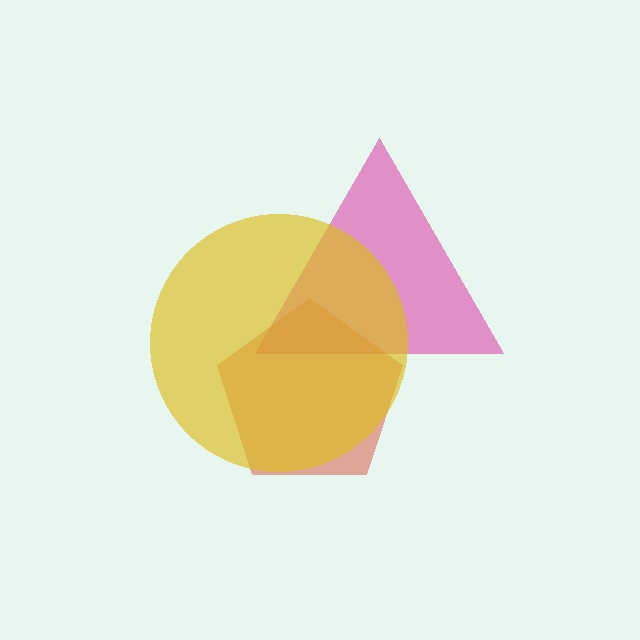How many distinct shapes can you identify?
There are 3 distinct shapes: a pink triangle, a red pentagon, a yellow circle.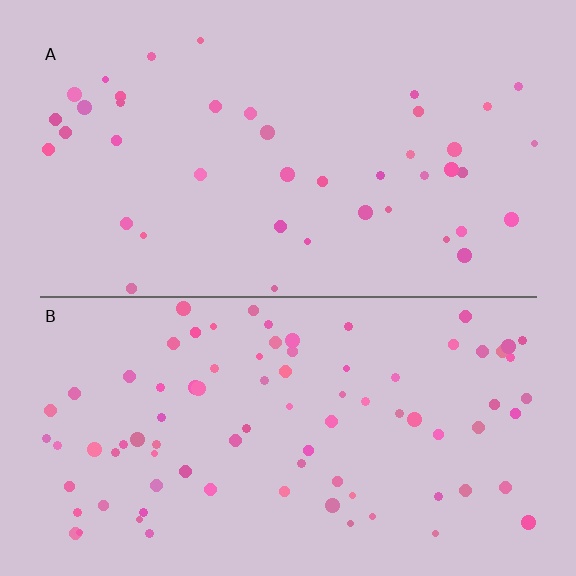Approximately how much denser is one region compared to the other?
Approximately 2.0× — region B over region A.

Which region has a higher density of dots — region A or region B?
B (the bottom).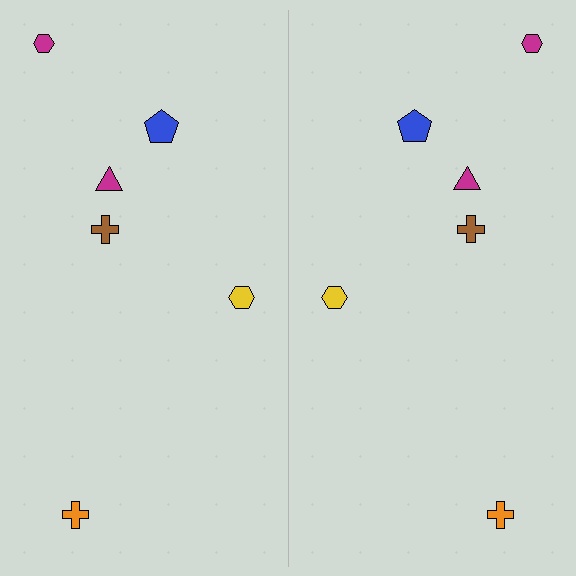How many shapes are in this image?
There are 12 shapes in this image.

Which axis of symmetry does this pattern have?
The pattern has a vertical axis of symmetry running through the center of the image.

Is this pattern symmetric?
Yes, this pattern has bilateral (reflection) symmetry.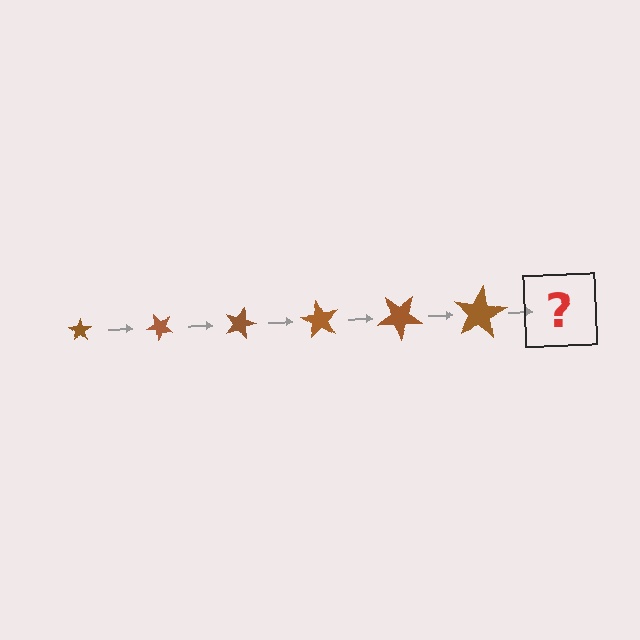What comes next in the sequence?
The next element should be a star, larger than the previous one and rotated 270 degrees from the start.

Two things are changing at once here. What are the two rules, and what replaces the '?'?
The two rules are that the star grows larger each step and it rotates 45 degrees each step. The '?' should be a star, larger than the previous one and rotated 270 degrees from the start.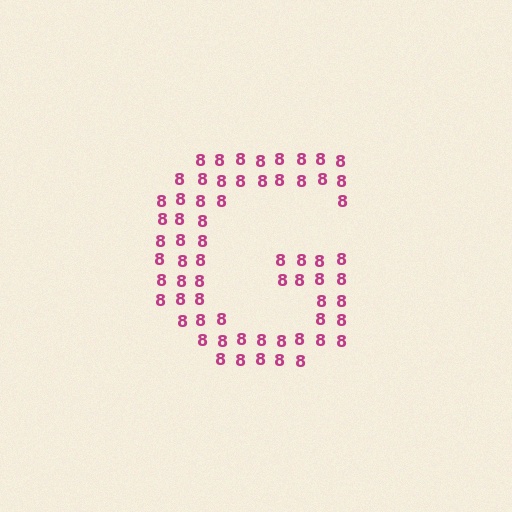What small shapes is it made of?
It is made of small digit 8's.